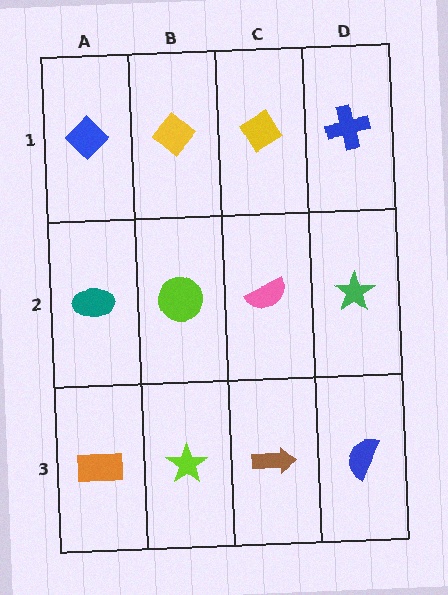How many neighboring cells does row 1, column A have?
2.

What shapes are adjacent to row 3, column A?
A teal ellipse (row 2, column A), a lime star (row 3, column B).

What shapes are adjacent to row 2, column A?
A blue diamond (row 1, column A), an orange rectangle (row 3, column A), a lime circle (row 2, column B).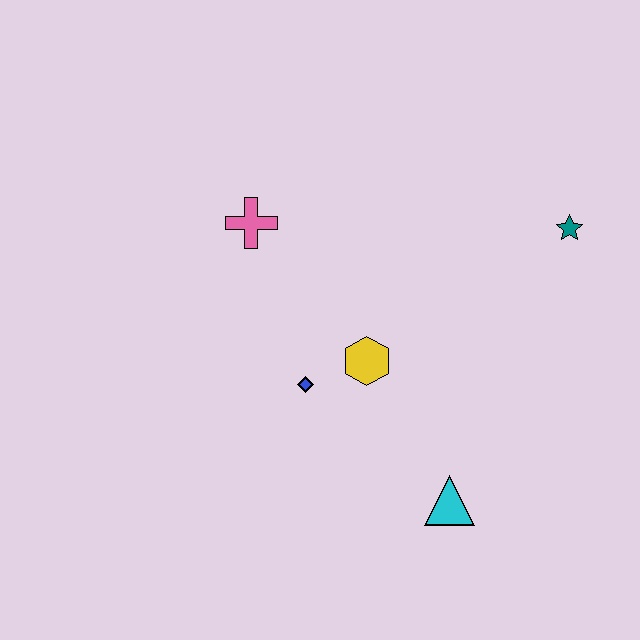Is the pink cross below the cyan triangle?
No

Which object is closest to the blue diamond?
The yellow hexagon is closest to the blue diamond.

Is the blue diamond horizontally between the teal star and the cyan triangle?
No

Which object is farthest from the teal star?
The pink cross is farthest from the teal star.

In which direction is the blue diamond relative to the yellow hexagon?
The blue diamond is to the left of the yellow hexagon.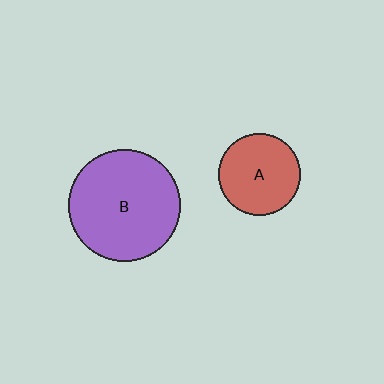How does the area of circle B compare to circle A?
Approximately 1.9 times.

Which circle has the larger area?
Circle B (purple).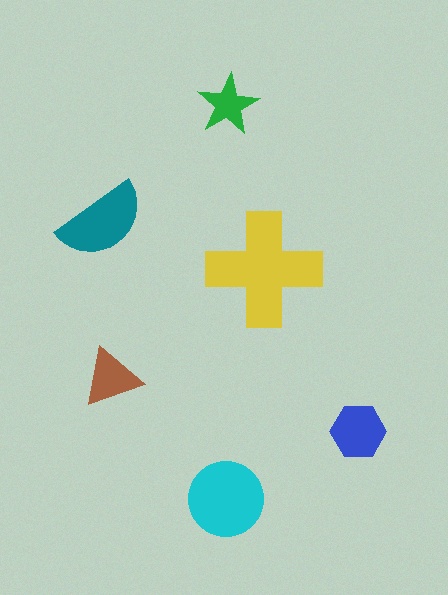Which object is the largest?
The yellow cross.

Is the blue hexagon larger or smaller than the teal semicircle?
Smaller.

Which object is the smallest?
The green star.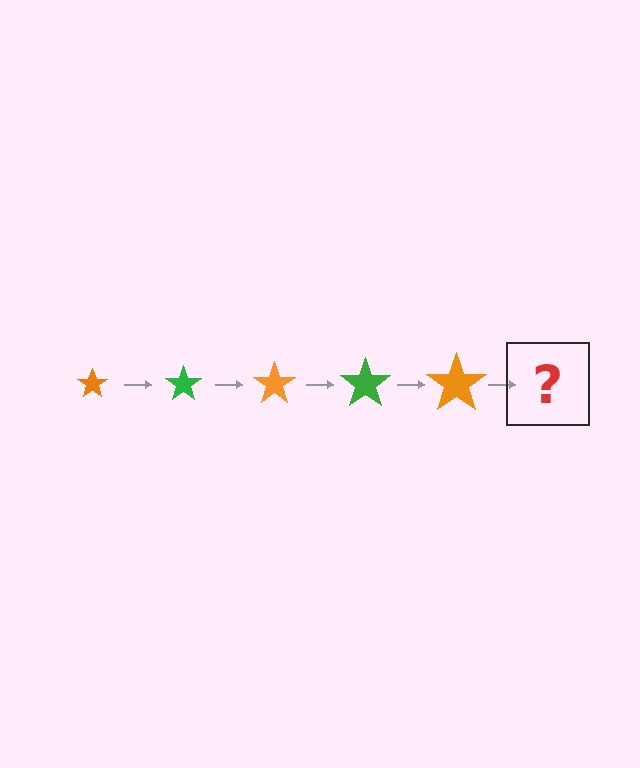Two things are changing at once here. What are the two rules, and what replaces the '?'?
The two rules are that the star grows larger each step and the color cycles through orange and green. The '?' should be a green star, larger than the previous one.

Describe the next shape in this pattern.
It should be a green star, larger than the previous one.